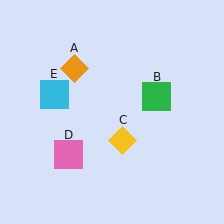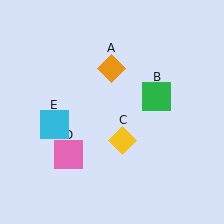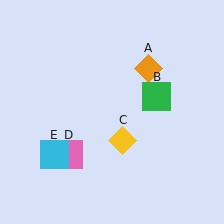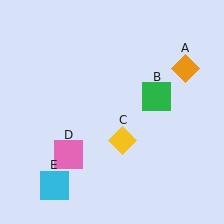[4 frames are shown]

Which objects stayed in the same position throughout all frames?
Green square (object B) and yellow diamond (object C) and pink square (object D) remained stationary.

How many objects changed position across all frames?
2 objects changed position: orange diamond (object A), cyan square (object E).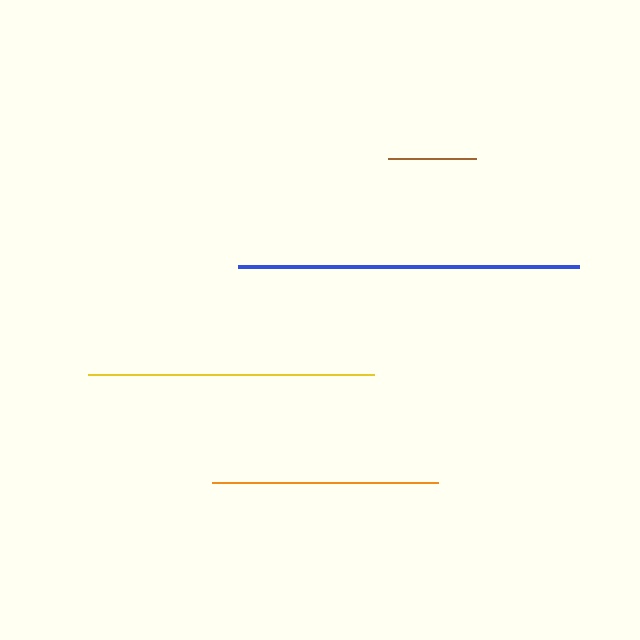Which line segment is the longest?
The blue line is the longest at approximately 341 pixels.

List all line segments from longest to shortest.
From longest to shortest: blue, yellow, orange, brown.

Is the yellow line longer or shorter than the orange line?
The yellow line is longer than the orange line.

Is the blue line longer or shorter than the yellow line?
The blue line is longer than the yellow line.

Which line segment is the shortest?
The brown line is the shortest at approximately 87 pixels.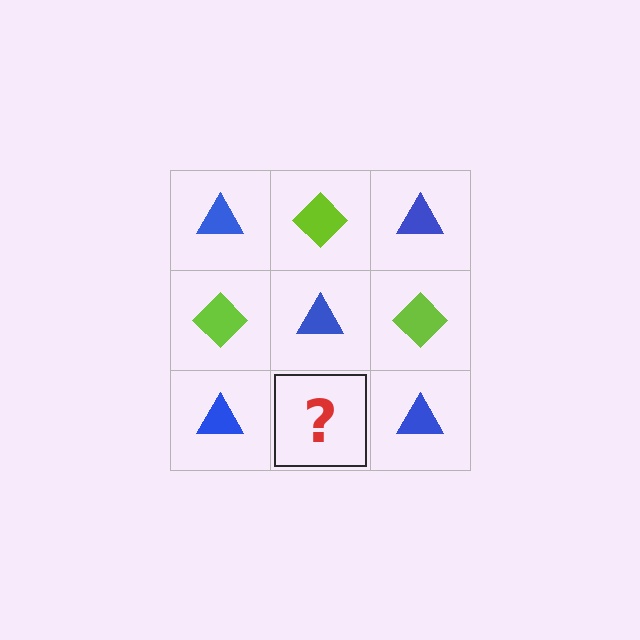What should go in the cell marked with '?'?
The missing cell should contain a lime diamond.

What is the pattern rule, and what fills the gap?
The rule is that it alternates blue triangle and lime diamond in a checkerboard pattern. The gap should be filled with a lime diamond.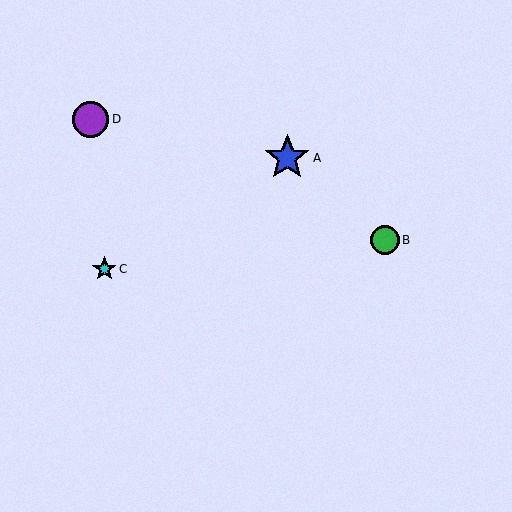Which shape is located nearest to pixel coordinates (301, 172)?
The blue star (labeled A) at (287, 158) is nearest to that location.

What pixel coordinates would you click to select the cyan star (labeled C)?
Click at (104, 269) to select the cyan star C.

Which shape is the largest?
The blue star (labeled A) is the largest.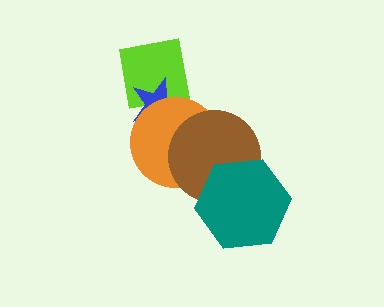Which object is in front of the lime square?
The blue star is in front of the lime square.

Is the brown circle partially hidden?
Yes, it is partially covered by another shape.